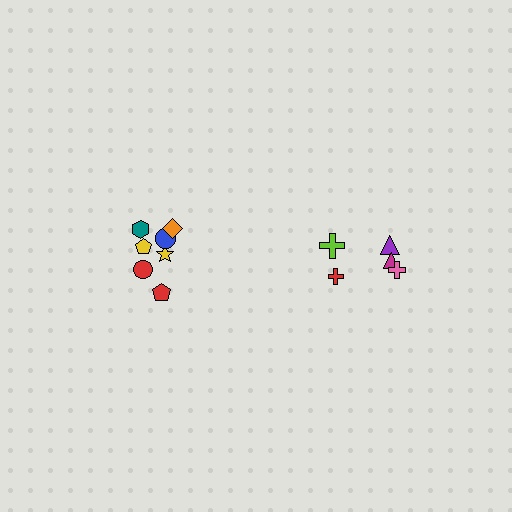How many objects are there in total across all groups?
There are 12 objects.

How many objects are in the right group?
There are 5 objects.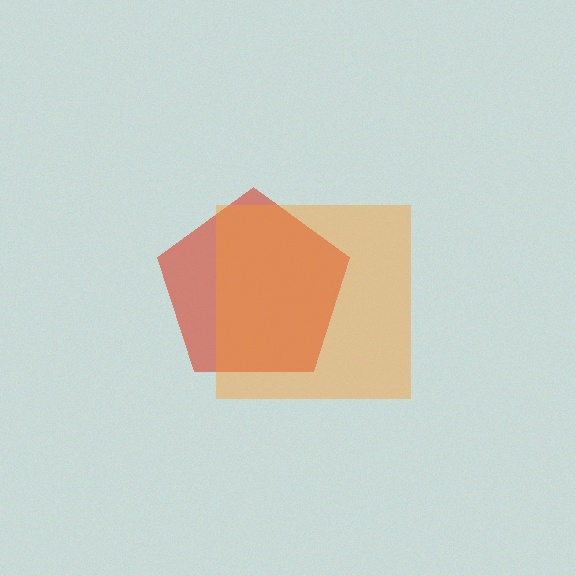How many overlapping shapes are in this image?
There are 2 overlapping shapes in the image.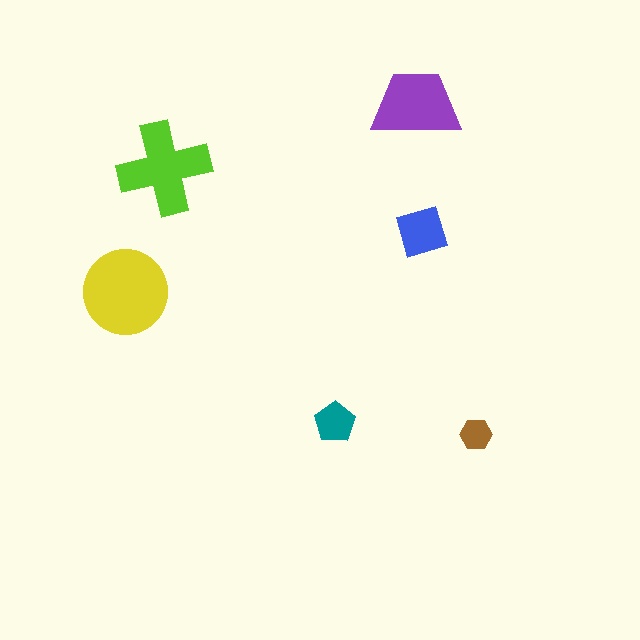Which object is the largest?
The yellow circle.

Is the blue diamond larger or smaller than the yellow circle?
Smaller.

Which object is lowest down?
The brown hexagon is bottommost.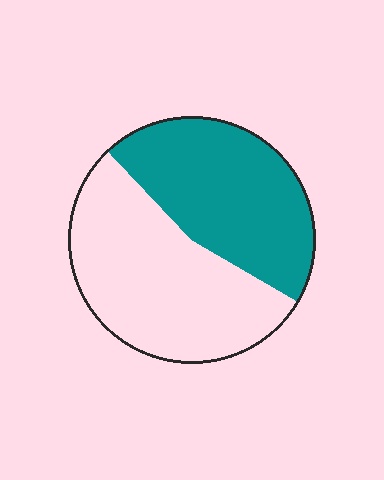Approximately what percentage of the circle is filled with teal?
Approximately 45%.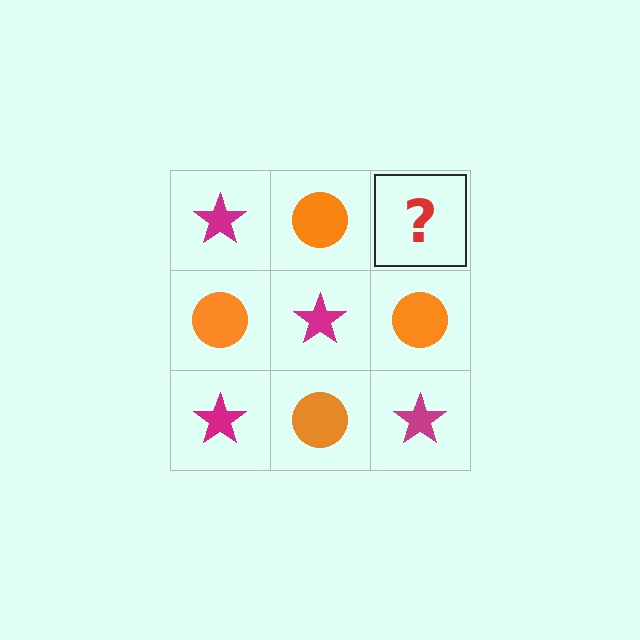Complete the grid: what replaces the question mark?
The question mark should be replaced with a magenta star.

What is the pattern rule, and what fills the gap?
The rule is that it alternates magenta star and orange circle in a checkerboard pattern. The gap should be filled with a magenta star.